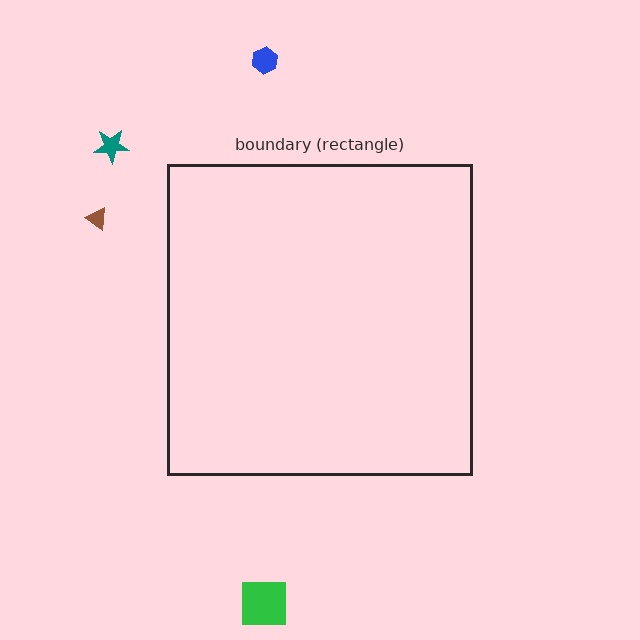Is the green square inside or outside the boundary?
Outside.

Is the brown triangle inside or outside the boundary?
Outside.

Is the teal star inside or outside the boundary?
Outside.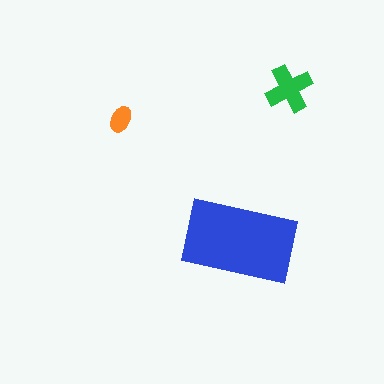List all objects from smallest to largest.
The orange ellipse, the green cross, the blue rectangle.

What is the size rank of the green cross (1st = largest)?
2nd.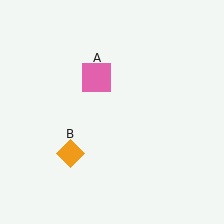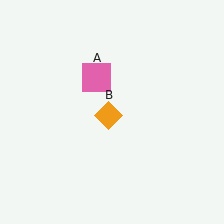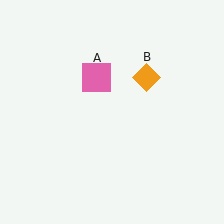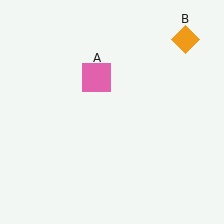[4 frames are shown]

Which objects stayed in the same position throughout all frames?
Pink square (object A) remained stationary.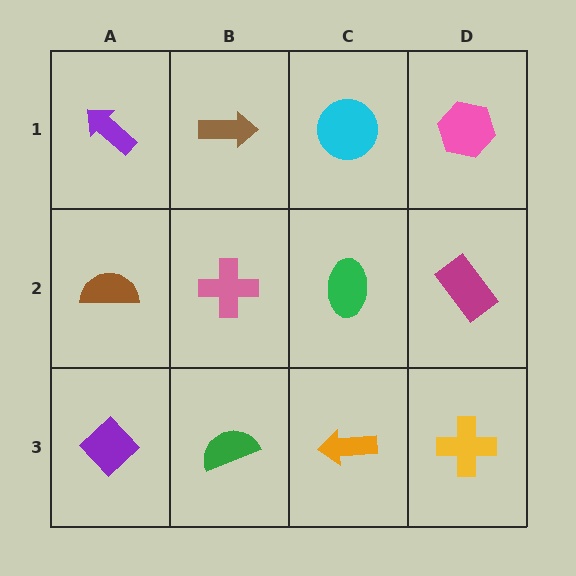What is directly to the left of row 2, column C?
A pink cross.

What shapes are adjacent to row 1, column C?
A green ellipse (row 2, column C), a brown arrow (row 1, column B), a pink hexagon (row 1, column D).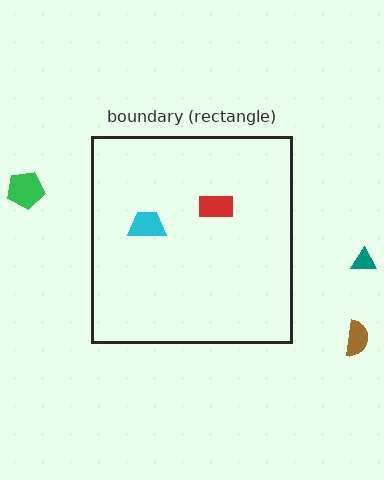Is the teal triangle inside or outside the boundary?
Outside.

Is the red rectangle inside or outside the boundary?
Inside.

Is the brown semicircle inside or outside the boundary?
Outside.